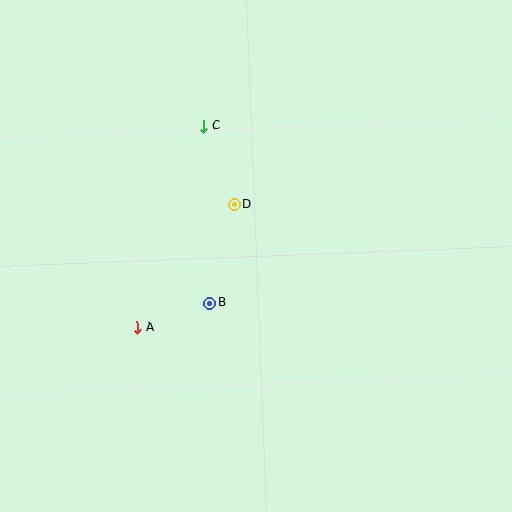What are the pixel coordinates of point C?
Point C is at (204, 126).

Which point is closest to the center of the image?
Point D at (234, 205) is closest to the center.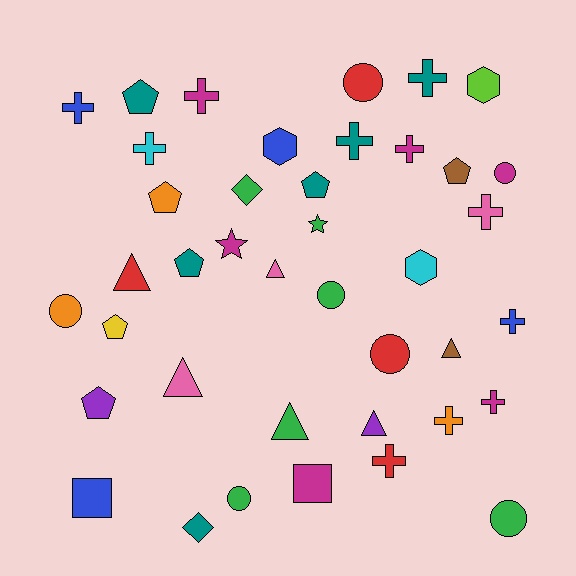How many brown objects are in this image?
There are 2 brown objects.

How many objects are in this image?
There are 40 objects.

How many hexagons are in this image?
There are 3 hexagons.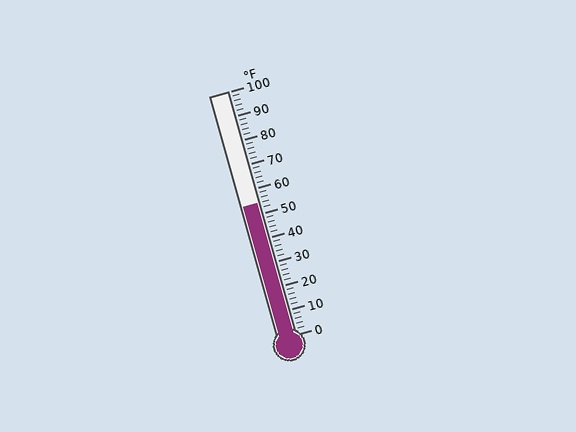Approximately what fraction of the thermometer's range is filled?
The thermometer is filled to approximately 55% of its range.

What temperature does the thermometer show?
The thermometer shows approximately 54°F.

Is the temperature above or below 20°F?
The temperature is above 20°F.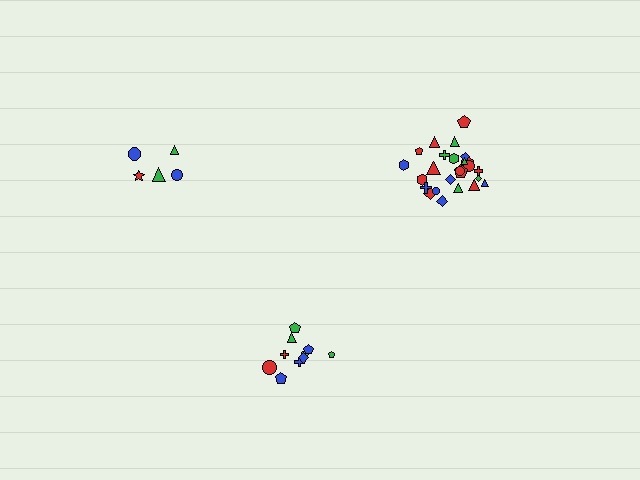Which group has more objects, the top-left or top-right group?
The top-right group.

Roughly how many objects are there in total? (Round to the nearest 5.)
Roughly 40 objects in total.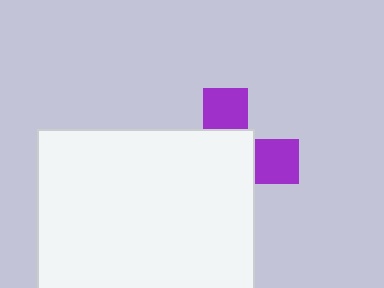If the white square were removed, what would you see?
You would see the complete purple cross.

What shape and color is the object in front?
The object in front is a white square.